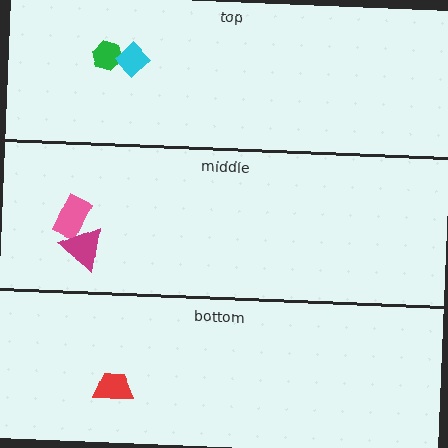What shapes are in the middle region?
The pink rectangle, the magenta triangle.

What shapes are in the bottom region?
The red trapezoid.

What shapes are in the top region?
The green hexagon, the cyan diamond.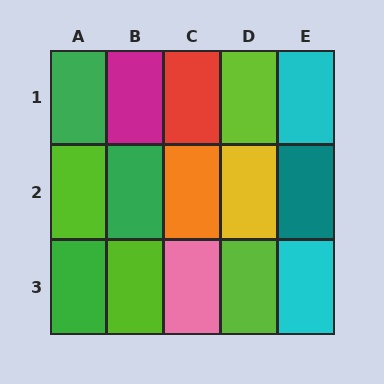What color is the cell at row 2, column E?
Teal.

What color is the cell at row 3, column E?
Cyan.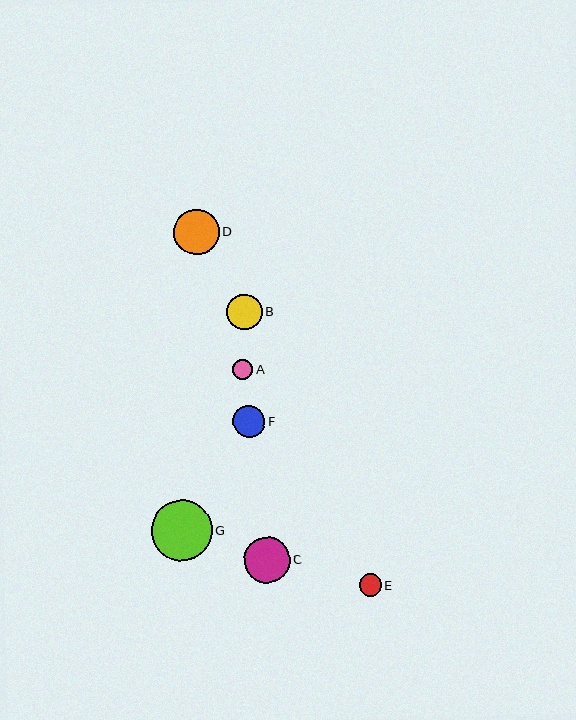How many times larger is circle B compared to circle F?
Circle B is approximately 1.1 times the size of circle F.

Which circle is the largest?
Circle G is the largest with a size of approximately 60 pixels.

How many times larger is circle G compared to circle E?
Circle G is approximately 2.7 times the size of circle E.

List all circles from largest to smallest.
From largest to smallest: G, C, D, B, F, E, A.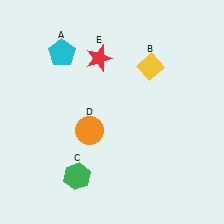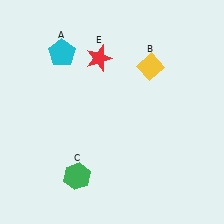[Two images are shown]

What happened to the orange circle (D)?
The orange circle (D) was removed in Image 2. It was in the bottom-left area of Image 1.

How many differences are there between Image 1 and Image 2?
There is 1 difference between the two images.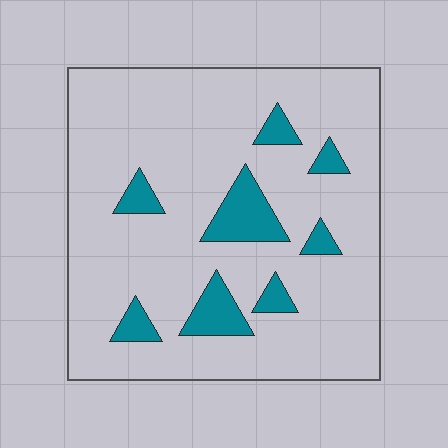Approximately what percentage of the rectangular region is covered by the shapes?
Approximately 15%.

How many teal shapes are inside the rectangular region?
8.